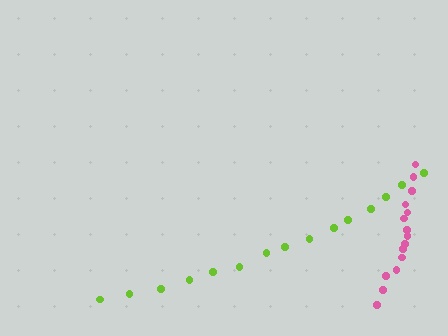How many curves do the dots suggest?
There are 2 distinct paths.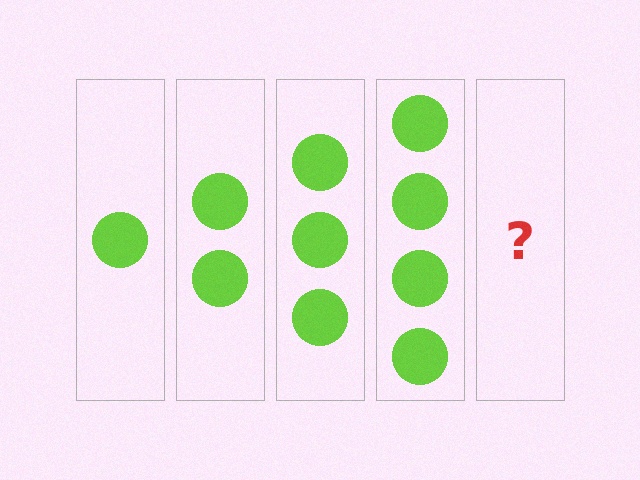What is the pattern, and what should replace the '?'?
The pattern is that each step adds one more circle. The '?' should be 5 circles.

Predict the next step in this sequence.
The next step is 5 circles.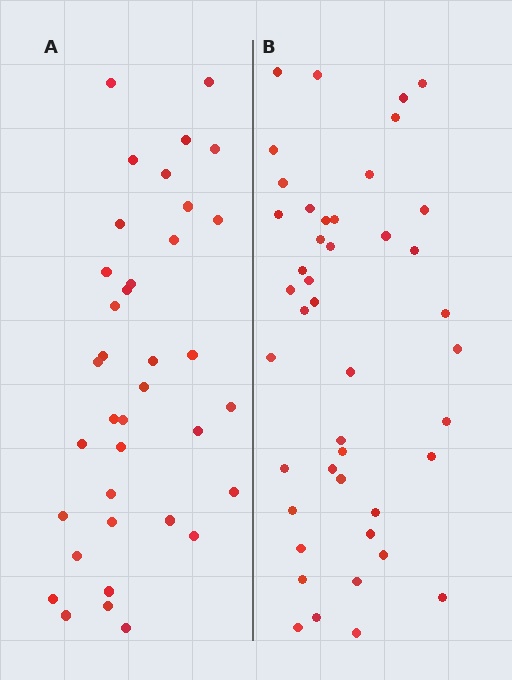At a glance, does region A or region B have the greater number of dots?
Region B (the right region) has more dots.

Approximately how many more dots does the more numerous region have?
Region B has roughly 8 or so more dots than region A.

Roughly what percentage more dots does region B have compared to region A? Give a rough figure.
About 20% more.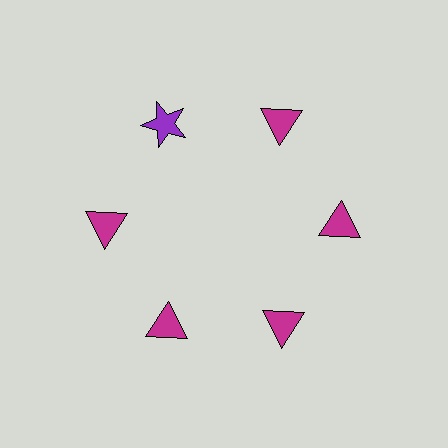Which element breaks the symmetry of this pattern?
The purple star at roughly the 11 o'clock position breaks the symmetry. All other shapes are magenta triangles.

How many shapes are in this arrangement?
There are 6 shapes arranged in a ring pattern.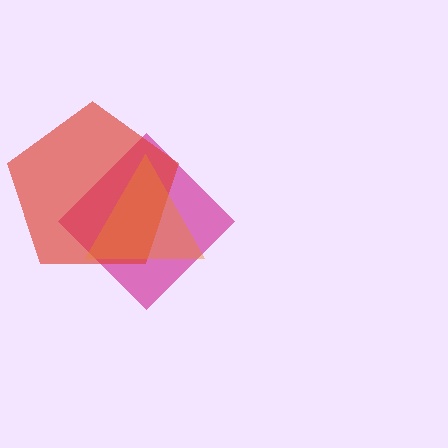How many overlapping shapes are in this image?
There are 3 overlapping shapes in the image.